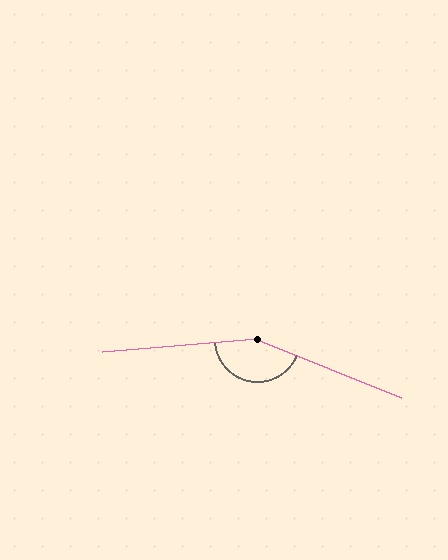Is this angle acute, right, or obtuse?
It is obtuse.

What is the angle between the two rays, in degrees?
Approximately 153 degrees.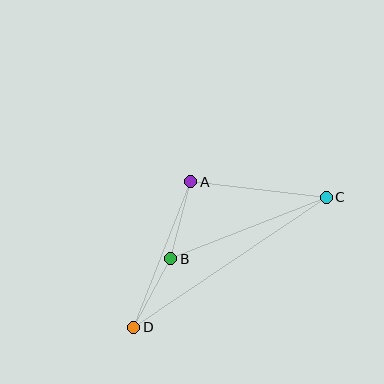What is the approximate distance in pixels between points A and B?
The distance between A and B is approximately 80 pixels.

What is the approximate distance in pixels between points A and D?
The distance between A and D is approximately 157 pixels.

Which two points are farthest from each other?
Points C and D are farthest from each other.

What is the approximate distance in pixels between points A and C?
The distance between A and C is approximately 136 pixels.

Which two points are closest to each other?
Points B and D are closest to each other.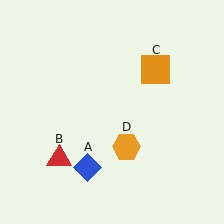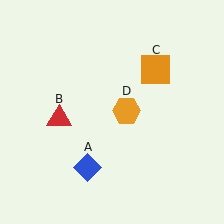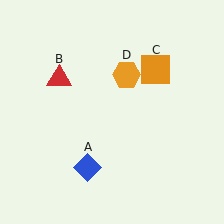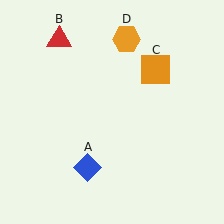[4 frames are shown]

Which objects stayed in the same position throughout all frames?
Blue diamond (object A) and orange square (object C) remained stationary.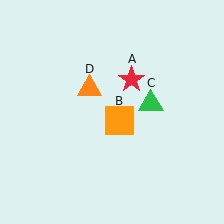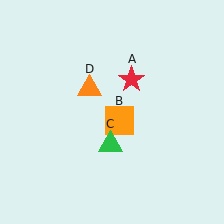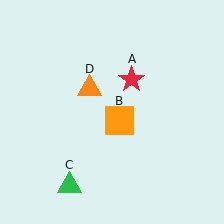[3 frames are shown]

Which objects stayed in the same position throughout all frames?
Red star (object A) and orange square (object B) and orange triangle (object D) remained stationary.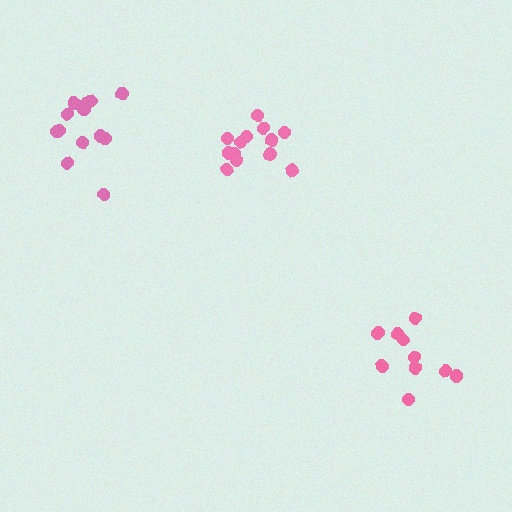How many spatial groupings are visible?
There are 3 spatial groupings.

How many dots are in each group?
Group 1: 11 dots, Group 2: 13 dots, Group 3: 13 dots (37 total).